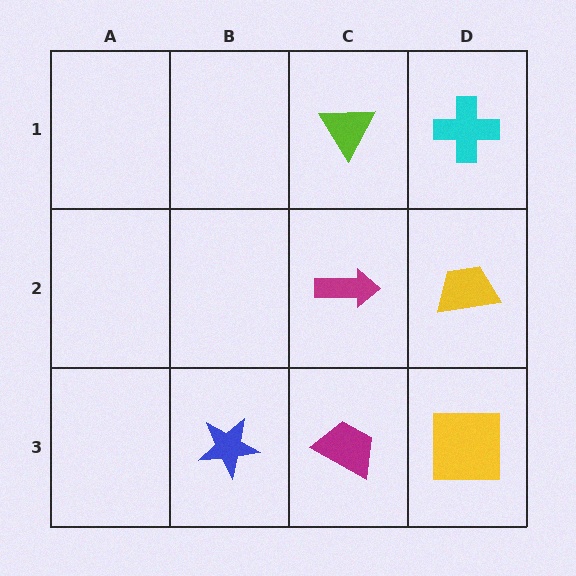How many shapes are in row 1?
2 shapes.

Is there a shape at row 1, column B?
No, that cell is empty.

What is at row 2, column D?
A yellow trapezoid.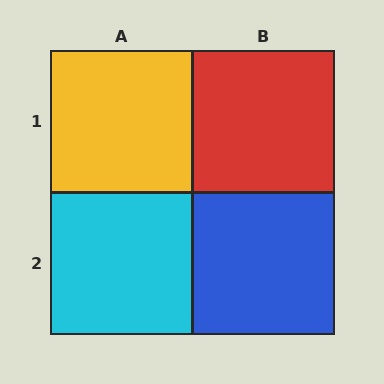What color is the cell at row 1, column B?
Red.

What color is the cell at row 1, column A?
Yellow.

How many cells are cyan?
1 cell is cyan.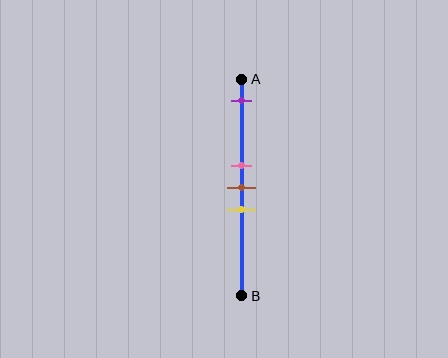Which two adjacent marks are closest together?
The pink and brown marks are the closest adjacent pair.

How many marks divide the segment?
There are 4 marks dividing the segment.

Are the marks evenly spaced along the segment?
No, the marks are not evenly spaced.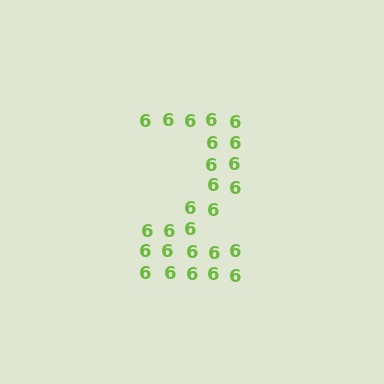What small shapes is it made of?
It is made of small digit 6's.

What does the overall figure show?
The overall figure shows the digit 2.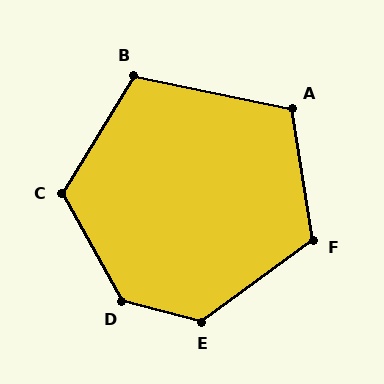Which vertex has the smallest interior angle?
B, at approximately 110 degrees.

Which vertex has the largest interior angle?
D, at approximately 133 degrees.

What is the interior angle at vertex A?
Approximately 111 degrees (obtuse).